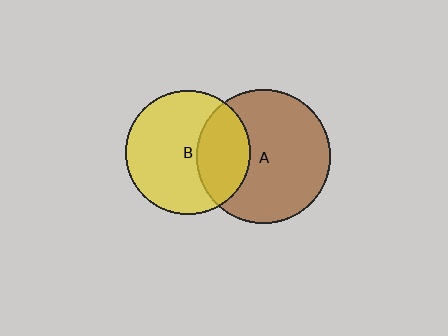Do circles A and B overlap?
Yes.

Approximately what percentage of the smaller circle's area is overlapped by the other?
Approximately 35%.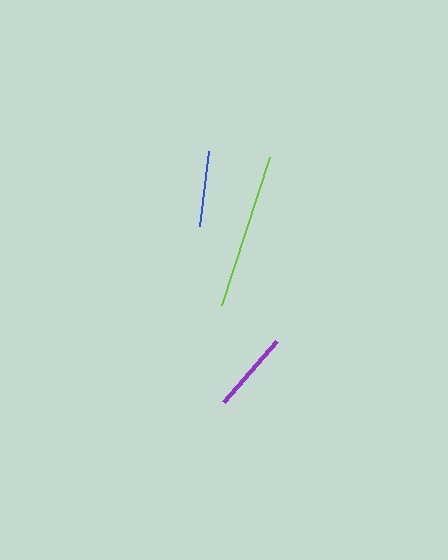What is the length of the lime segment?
The lime segment is approximately 156 pixels long.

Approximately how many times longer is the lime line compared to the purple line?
The lime line is approximately 1.9 times the length of the purple line.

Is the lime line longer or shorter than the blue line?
The lime line is longer than the blue line.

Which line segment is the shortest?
The blue line is the shortest at approximately 76 pixels.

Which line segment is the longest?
The lime line is the longest at approximately 156 pixels.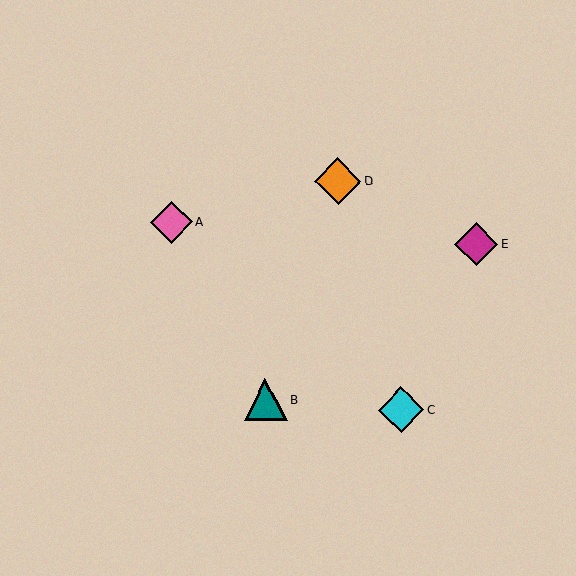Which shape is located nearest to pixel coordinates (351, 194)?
The orange diamond (labeled D) at (338, 181) is nearest to that location.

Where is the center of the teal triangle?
The center of the teal triangle is at (265, 400).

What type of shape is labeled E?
Shape E is a magenta diamond.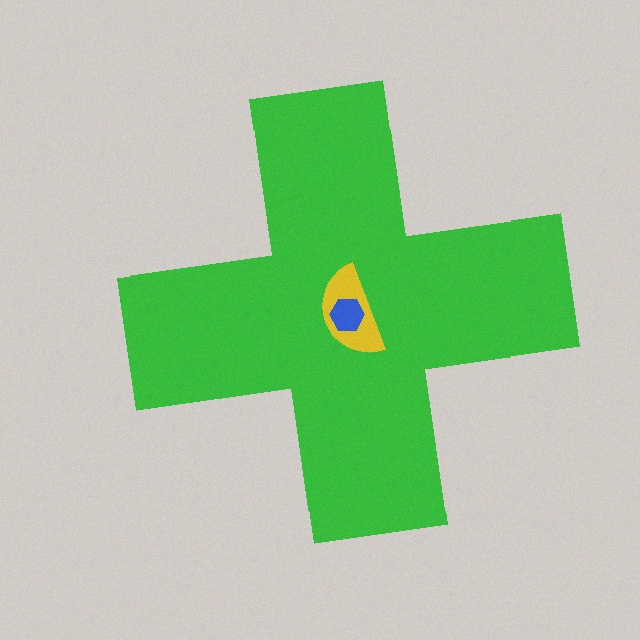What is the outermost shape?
The green cross.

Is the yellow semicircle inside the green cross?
Yes.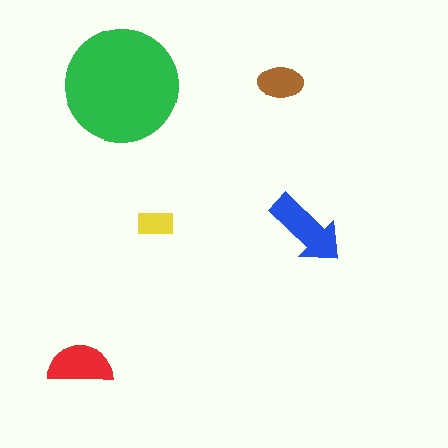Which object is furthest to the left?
The red semicircle is leftmost.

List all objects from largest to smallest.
The green circle, the blue arrow, the red semicircle, the brown ellipse, the yellow rectangle.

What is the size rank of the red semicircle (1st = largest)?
3rd.